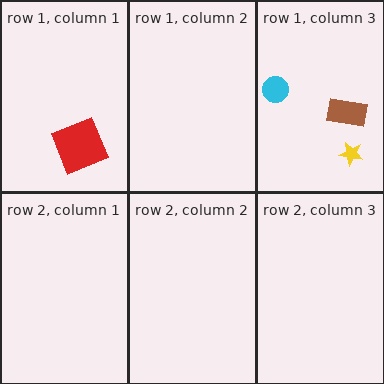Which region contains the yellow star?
The row 1, column 3 region.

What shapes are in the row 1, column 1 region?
The red square.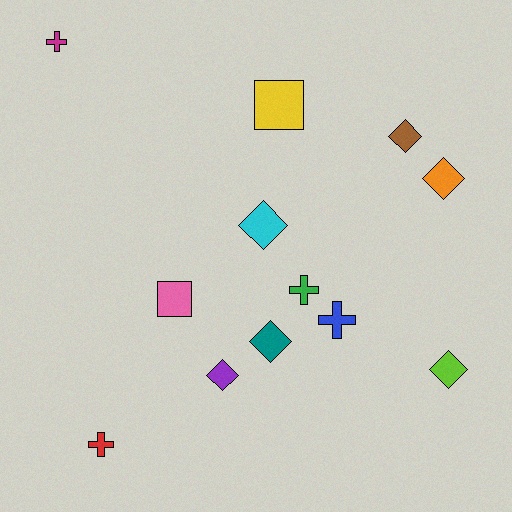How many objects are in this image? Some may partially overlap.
There are 12 objects.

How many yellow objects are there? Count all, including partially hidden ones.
There is 1 yellow object.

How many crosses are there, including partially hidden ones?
There are 4 crosses.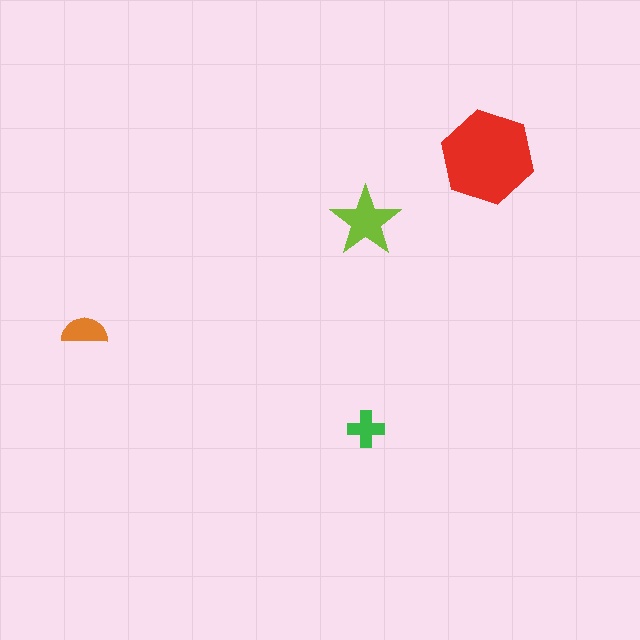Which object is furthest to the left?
The orange semicircle is leftmost.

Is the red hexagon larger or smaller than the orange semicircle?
Larger.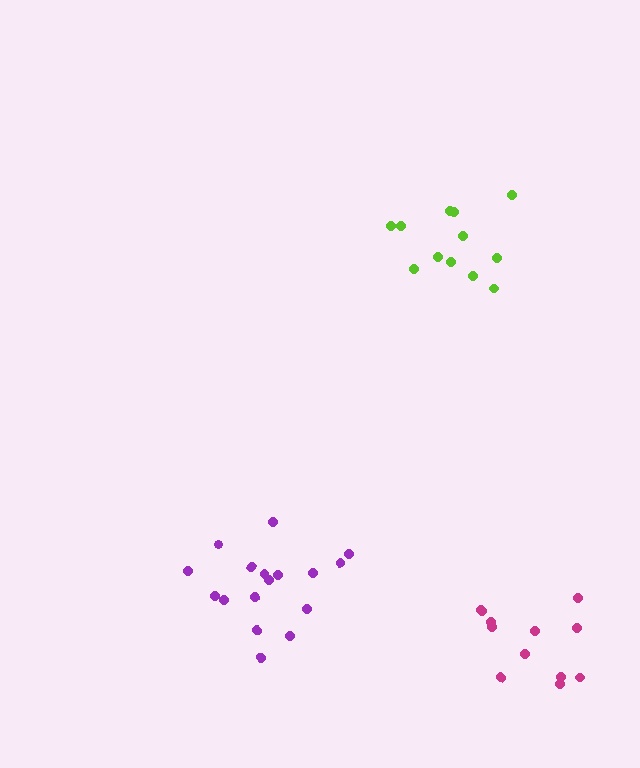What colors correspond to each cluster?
The clusters are colored: purple, lime, magenta.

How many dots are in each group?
Group 1: 17 dots, Group 2: 12 dots, Group 3: 13 dots (42 total).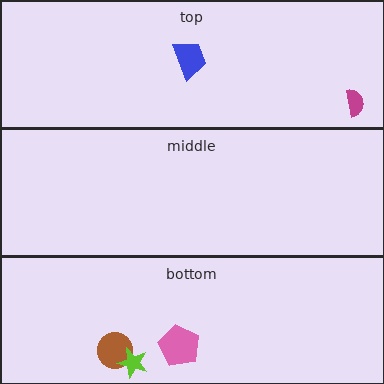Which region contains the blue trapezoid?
The top region.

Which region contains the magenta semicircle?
The top region.